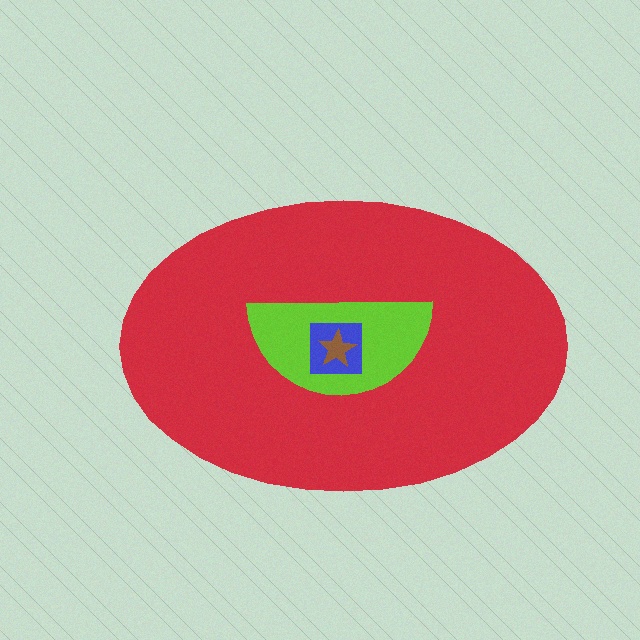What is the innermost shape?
The brown star.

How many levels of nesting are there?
4.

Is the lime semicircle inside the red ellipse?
Yes.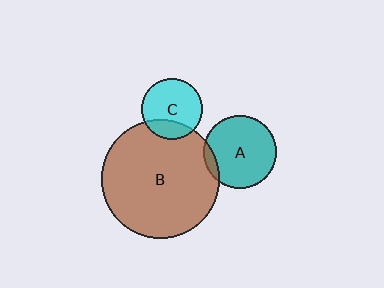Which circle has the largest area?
Circle B (brown).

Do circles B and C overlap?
Yes.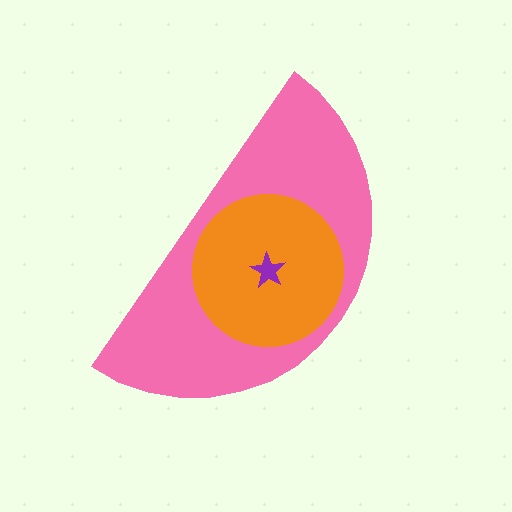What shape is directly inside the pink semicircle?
The orange circle.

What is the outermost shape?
The pink semicircle.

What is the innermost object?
The purple star.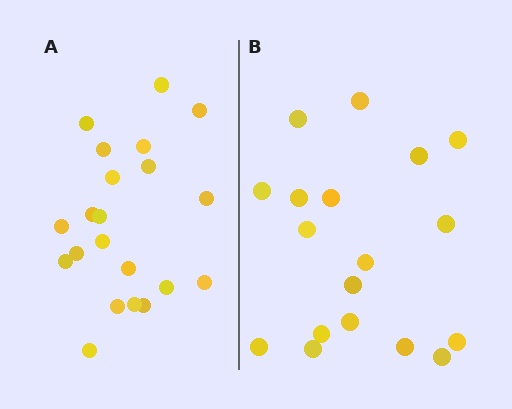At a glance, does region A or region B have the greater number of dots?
Region A (the left region) has more dots.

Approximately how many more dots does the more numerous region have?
Region A has just a few more — roughly 2 or 3 more dots than region B.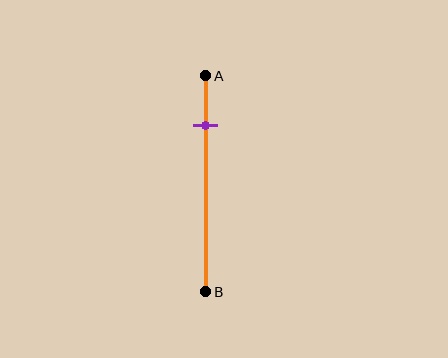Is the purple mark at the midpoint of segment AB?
No, the mark is at about 25% from A, not at the 50% midpoint.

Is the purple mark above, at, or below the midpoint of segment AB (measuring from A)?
The purple mark is above the midpoint of segment AB.